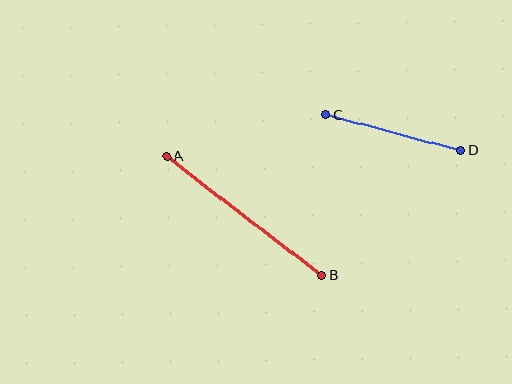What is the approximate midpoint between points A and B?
The midpoint is at approximately (244, 216) pixels.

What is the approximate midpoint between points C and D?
The midpoint is at approximately (394, 133) pixels.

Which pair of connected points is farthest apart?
Points A and B are farthest apart.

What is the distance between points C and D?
The distance is approximately 140 pixels.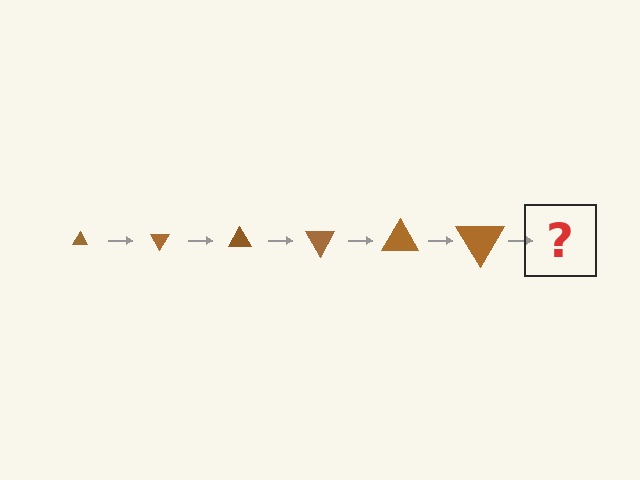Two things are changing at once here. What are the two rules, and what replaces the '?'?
The two rules are that the triangle grows larger each step and it rotates 60 degrees each step. The '?' should be a triangle, larger than the previous one and rotated 360 degrees from the start.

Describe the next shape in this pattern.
It should be a triangle, larger than the previous one and rotated 360 degrees from the start.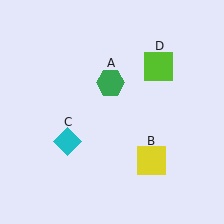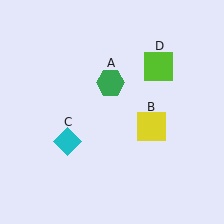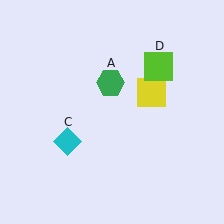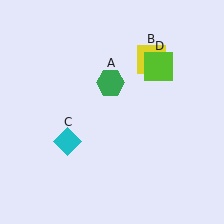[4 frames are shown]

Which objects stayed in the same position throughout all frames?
Green hexagon (object A) and cyan diamond (object C) and lime square (object D) remained stationary.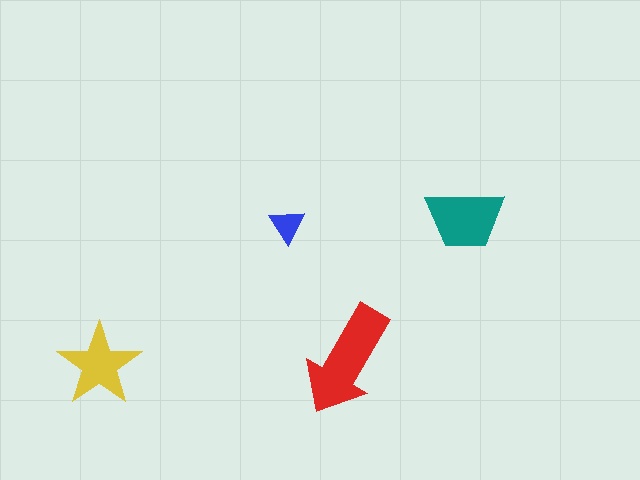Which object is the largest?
The red arrow.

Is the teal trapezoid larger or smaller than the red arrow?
Smaller.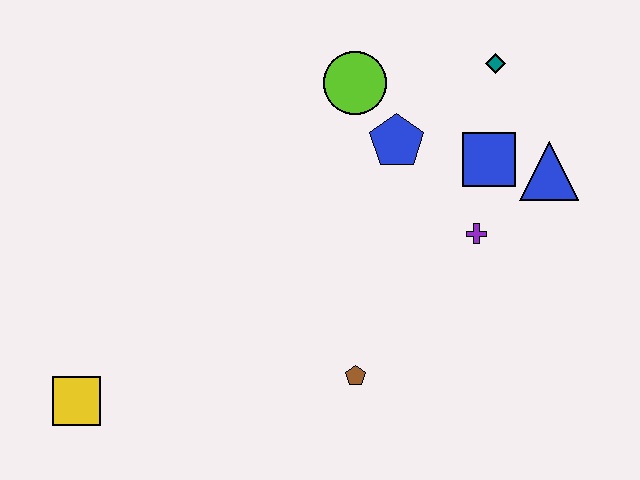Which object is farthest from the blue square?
The yellow square is farthest from the blue square.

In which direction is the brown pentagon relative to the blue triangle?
The brown pentagon is below the blue triangle.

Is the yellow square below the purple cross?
Yes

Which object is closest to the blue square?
The blue triangle is closest to the blue square.